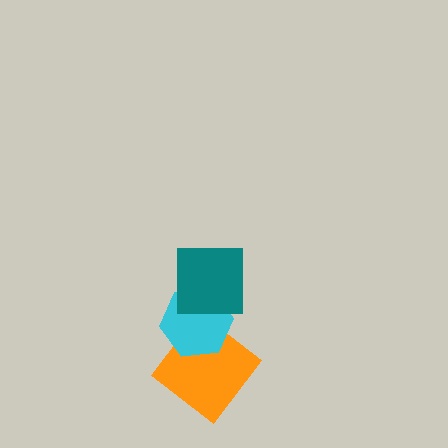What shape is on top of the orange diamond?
The cyan hexagon is on top of the orange diamond.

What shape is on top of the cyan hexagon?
The teal square is on top of the cyan hexagon.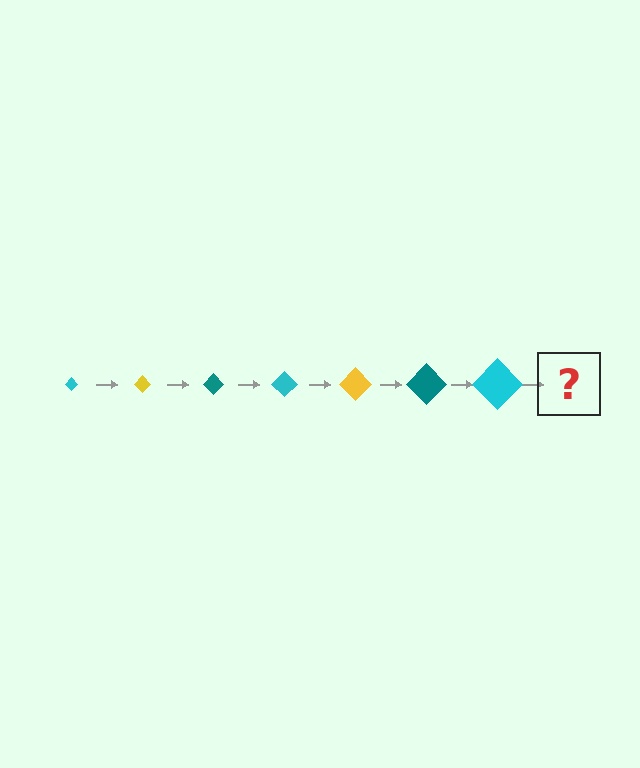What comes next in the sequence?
The next element should be a yellow diamond, larger than the previous one.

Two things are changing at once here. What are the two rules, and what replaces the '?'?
The two rules are that the diamond grows larger each step and the color cycles through cyan, yellow, and teal. The '?' should be a yellow diamond, larger than the previous one.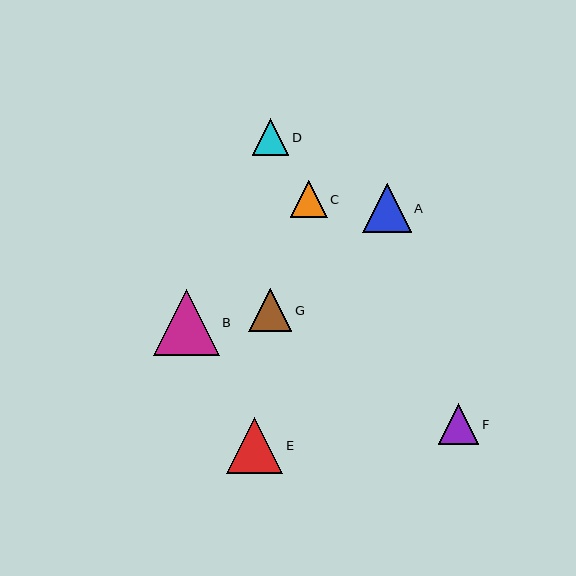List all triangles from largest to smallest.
From largest to smallest: B, E, A, G, F, C, D.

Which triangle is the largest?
Triangle B is the largest with a size of approximately 66 pixels.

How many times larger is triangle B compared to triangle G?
Triangle B is approximately 1.5 times the size of triangle G.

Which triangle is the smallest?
Triangle D is the smallest with a size of approximately 36 pixels.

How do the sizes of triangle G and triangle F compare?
Triangle G and triangle F are approximately the same size.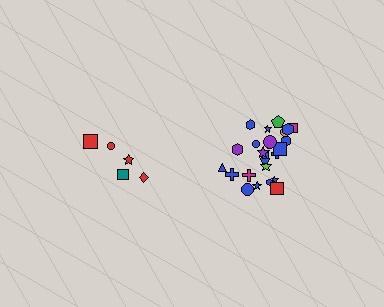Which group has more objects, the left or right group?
The right group.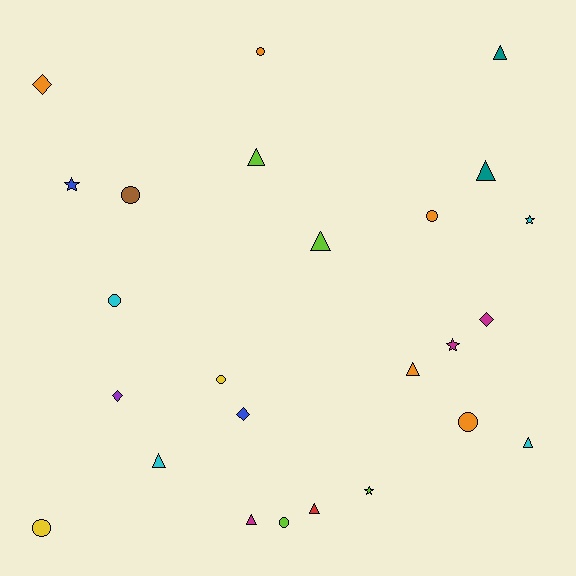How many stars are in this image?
There are 4 stars.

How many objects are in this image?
There are 25 objects.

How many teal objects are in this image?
There are 2 teal objects.